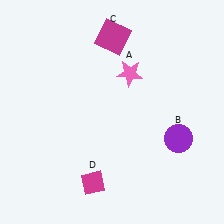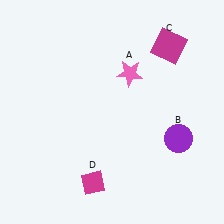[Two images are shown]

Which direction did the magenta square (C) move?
The magenta square (C) moved right.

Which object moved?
The magenta square (C) moved right.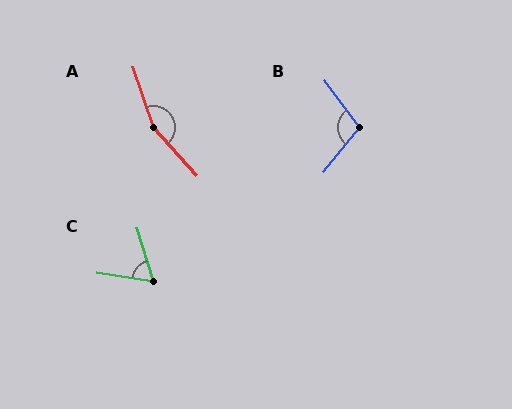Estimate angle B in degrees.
Approximately 105 degrees.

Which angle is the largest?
A, at approximately 157 degrees.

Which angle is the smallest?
C, at approximately 63 degrees.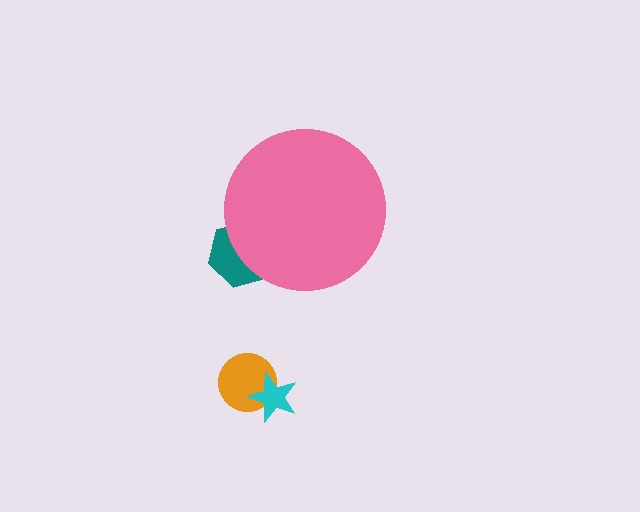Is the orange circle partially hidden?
No, the orange circle is fully visible.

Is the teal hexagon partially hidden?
Yes, the teal hexagon is partially hidden behind the pink circle.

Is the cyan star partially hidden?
No, the cyan star is fully visible.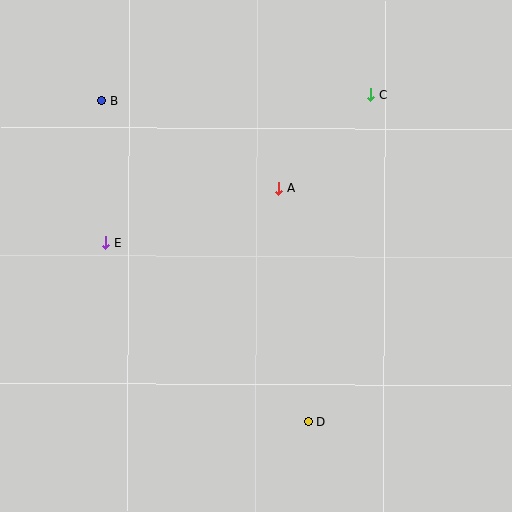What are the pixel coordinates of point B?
Point B is at (102, 101).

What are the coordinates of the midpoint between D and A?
The midpoint between D and A is at (294, 305).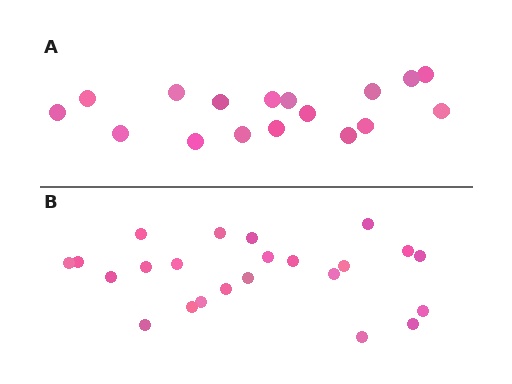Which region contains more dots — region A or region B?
Region B (the bottom region) has more dots.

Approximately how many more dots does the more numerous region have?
Region B has about 6 more dots than region A.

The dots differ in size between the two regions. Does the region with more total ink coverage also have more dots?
No. Region A has more total ink coverage because its dots are larger, but region B actually contains more individual dots. Total area can be misleading — the number of items is what matters here.